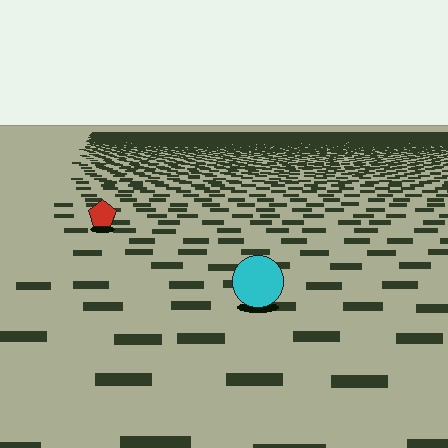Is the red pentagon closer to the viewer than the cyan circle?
No. The cyan circle is closer — you can tell from the texture gradient: the ground texture is coarser near it.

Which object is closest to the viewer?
The cyan circle is closest. The texture marks near it are larger and more spread out.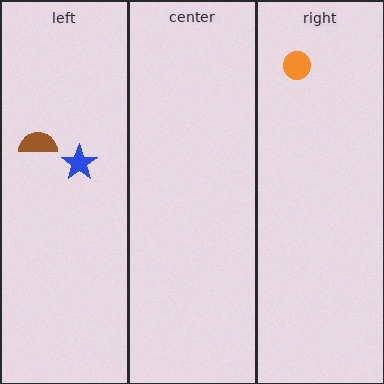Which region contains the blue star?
The left region.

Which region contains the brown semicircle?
The left region.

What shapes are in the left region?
The brown semicircle, the blue star.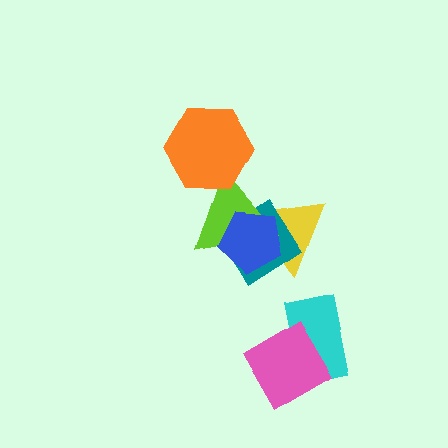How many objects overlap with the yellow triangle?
3 objects overlap with the yellow triangle.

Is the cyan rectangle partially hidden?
Yes, it is partially covered by another shape.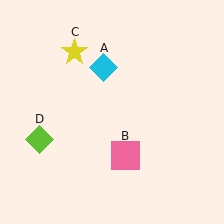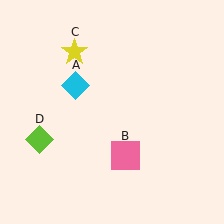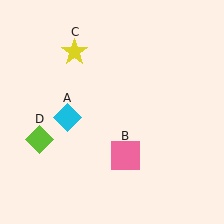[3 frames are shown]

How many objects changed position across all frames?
1 object changed position: cyan diamond (object A).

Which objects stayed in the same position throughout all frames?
Pink square (object B) and yellow star (object C) and lime diamond (object D) remained stationary.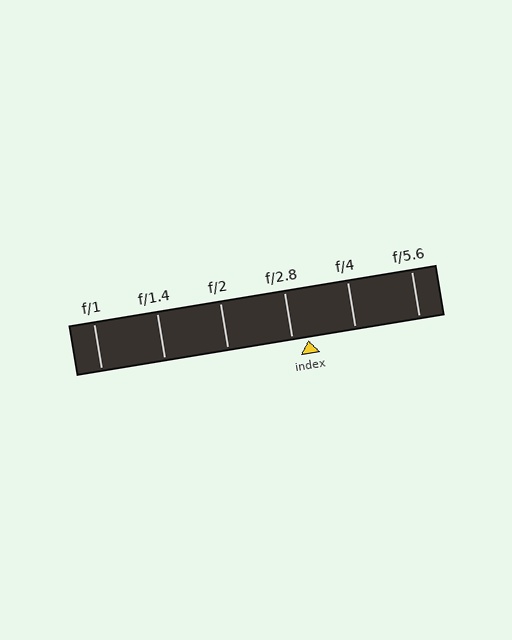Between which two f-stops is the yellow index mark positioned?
The index mark is between f/2.8 and f/4.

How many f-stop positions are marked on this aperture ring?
There are 6 f-stop positions marked.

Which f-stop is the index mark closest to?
The index mark is closest to f/2.8.